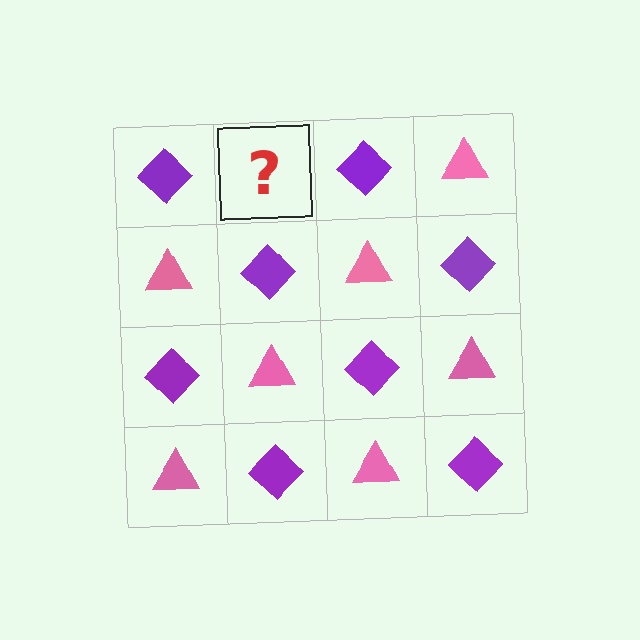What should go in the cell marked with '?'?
The missing cell should contain a pink triangle.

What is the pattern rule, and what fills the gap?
The rule is that it alternates purple diamond and pink triangle in a checkerboard pattern. The gap should be filled with a pink triangle.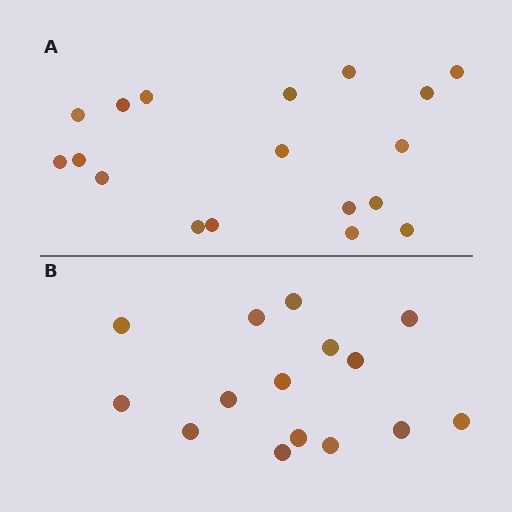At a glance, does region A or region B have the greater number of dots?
Region A (the top region) has more dots.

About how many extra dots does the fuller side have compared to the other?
Region A has just a few more — roughly 2 or 3 more dots than region B.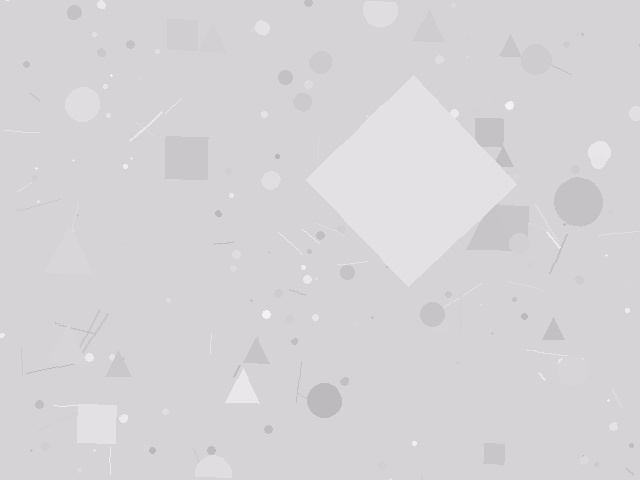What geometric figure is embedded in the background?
A diamond is embedded in the background.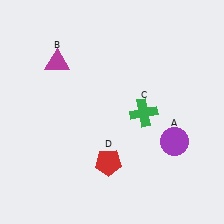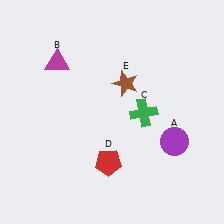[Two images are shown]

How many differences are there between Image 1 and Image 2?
There is 1 difference between the two images.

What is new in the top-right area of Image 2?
A brown star (E) was added in the top-right area of Image 2.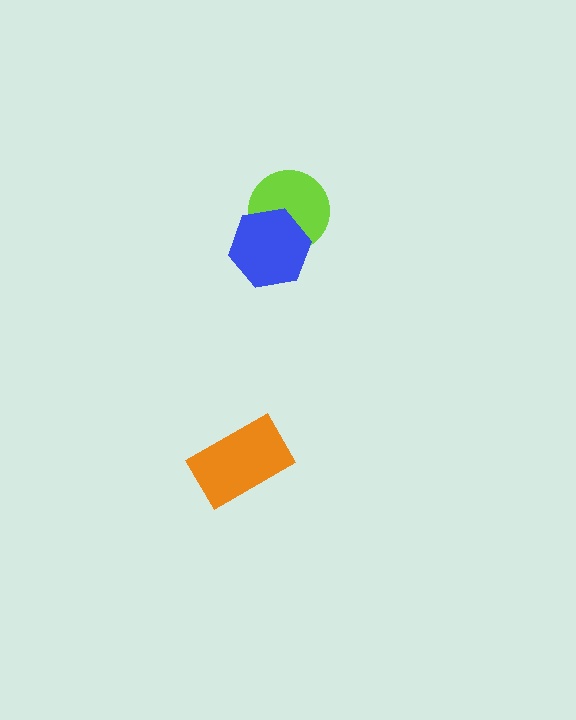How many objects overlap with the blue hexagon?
1 object overlaps with the blue hexagon.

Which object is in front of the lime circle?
The blue hexagon is in front of the lime circle.